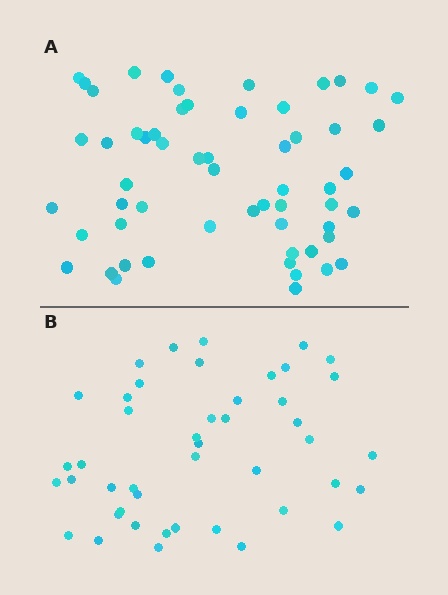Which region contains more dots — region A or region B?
Region A (the top region) has more dots.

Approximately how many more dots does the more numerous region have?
Region A has approximately 15 more dots than region B.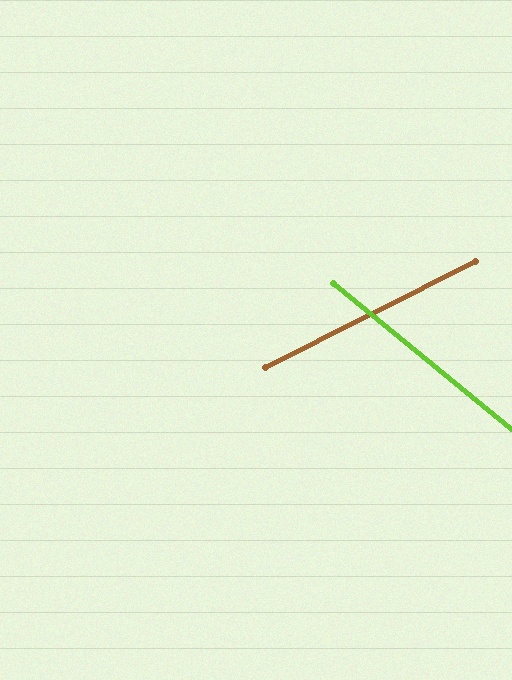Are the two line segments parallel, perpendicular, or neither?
Neither parallel nor perpendicular — they differ by about 66°.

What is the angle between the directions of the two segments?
Approximately 66 degrees.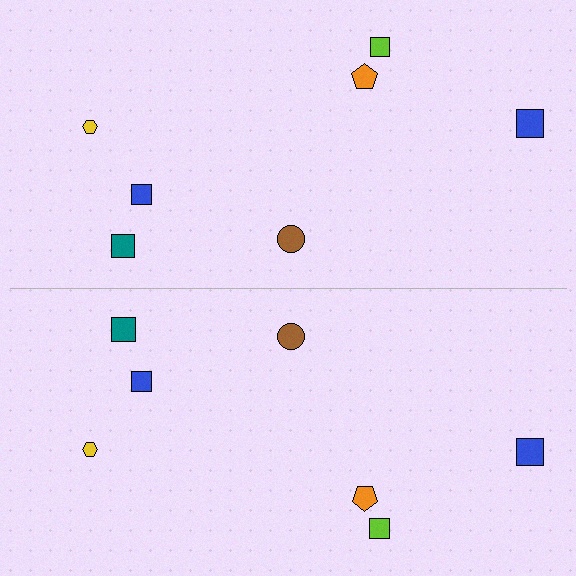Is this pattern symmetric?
Yes, this pattern has bilateral (reflection) symmetry.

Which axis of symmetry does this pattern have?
The pattern has a horizontal axis of symmetry running through the center of the image.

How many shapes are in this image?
There are 14 shapes in this image.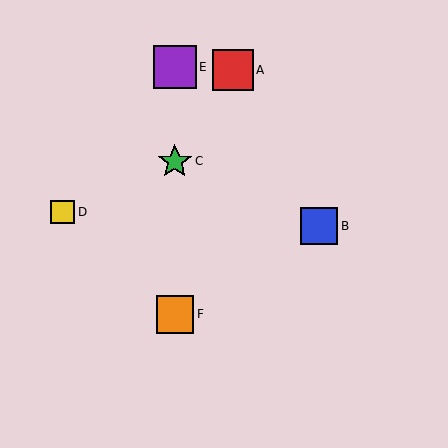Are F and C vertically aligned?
Yes, both are at x≈175.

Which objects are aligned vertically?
Objects C, E, F are aligned vertically.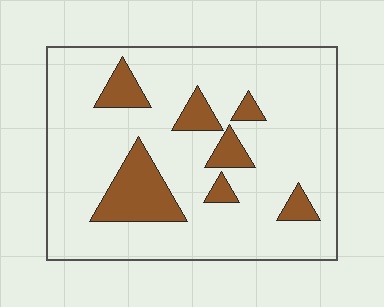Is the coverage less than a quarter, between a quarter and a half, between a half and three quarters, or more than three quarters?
Less than a quarter.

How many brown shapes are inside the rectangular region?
7.